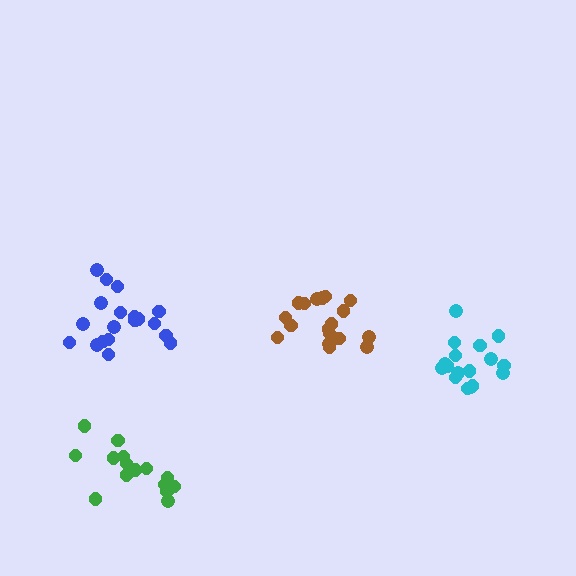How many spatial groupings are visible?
There are 4 spatial groupings.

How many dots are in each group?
Group 1: 18 dots, Group 2: 17 dots, Group 3: 19 dots, Group 4: 15 dots (69 total).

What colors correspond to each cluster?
The clusters are colored: brown, cyan, blue, green.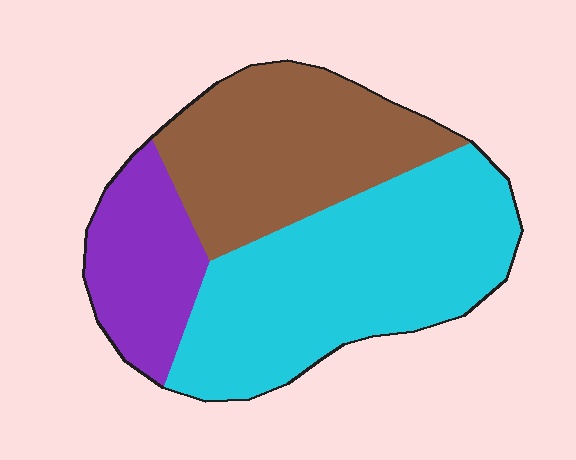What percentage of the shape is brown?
Brown covers 34% of the shape.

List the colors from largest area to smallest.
From largest to smallest: cyan, brown, purple.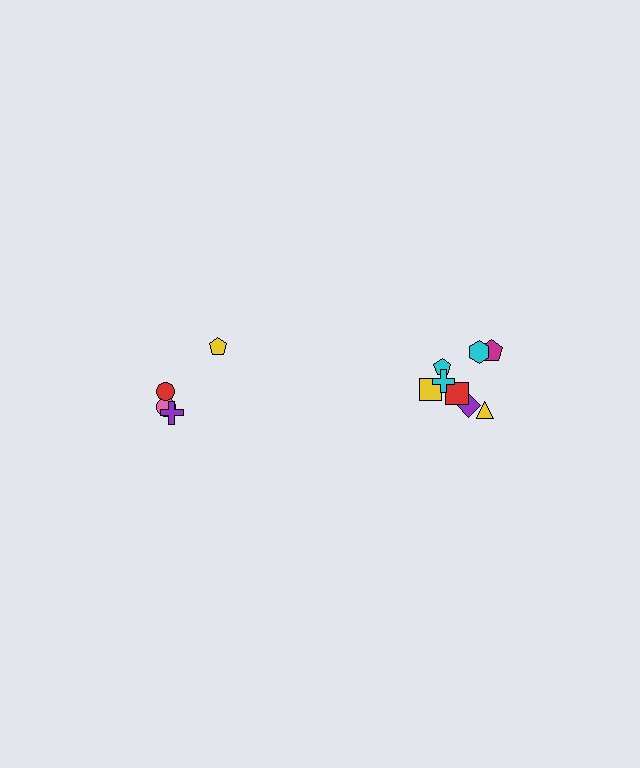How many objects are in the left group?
There are 4 objects.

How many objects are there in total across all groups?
There are 12 objects.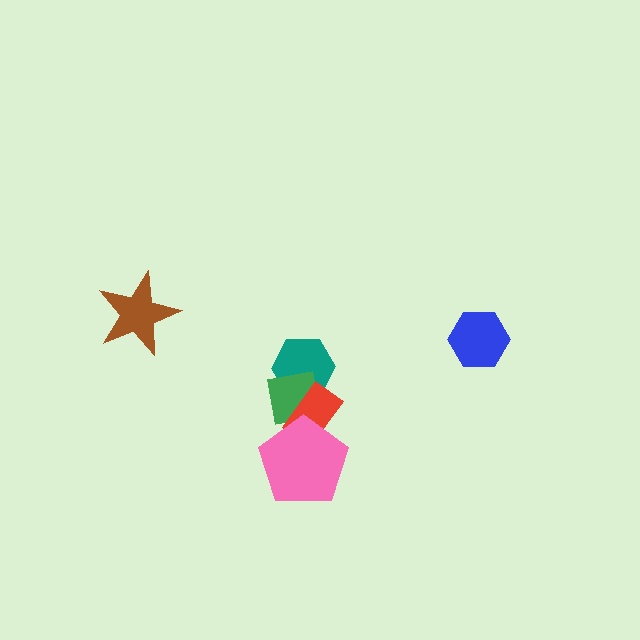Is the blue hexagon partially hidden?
No, no other shape covers it.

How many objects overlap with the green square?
3 objects overlap with the green square.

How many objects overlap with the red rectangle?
3 objects overlap with the red rectangle.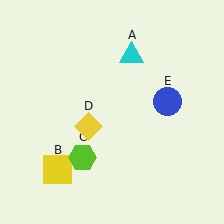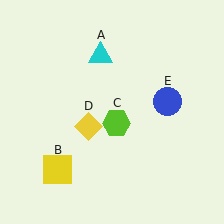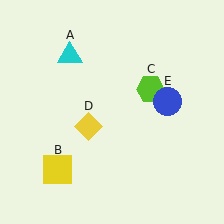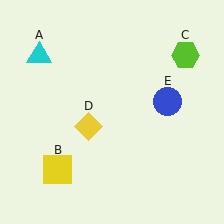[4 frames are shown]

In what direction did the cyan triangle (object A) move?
The cyan triangle (object A) moved left.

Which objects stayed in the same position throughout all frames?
Yellow square (object B) and yellow diamond (object D) and blue circle (object E) remained stationary.